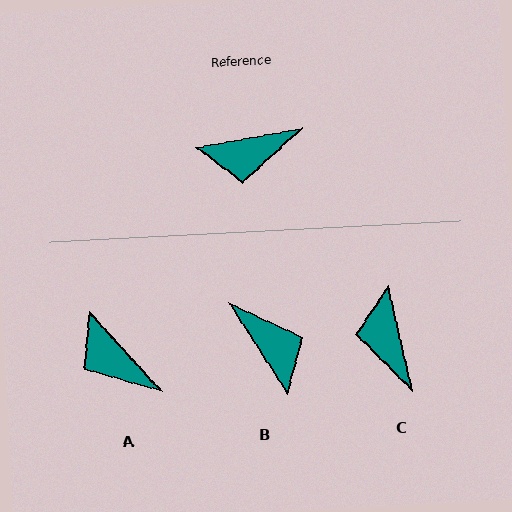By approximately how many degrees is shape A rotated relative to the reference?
Approximately 58 degrees clockwise.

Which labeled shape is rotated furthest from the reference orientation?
B, about 112 degrees away.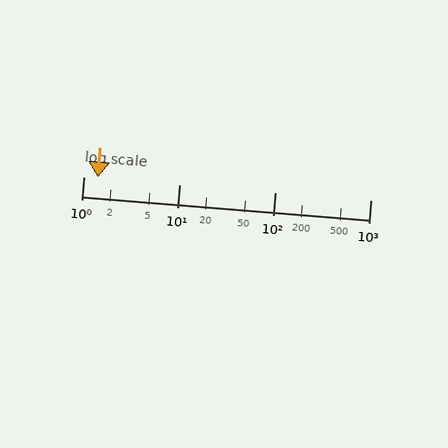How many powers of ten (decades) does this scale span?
The scale spans 3 decades, from 1 to 1000.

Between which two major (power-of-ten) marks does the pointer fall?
The pointer is between 1 and 10.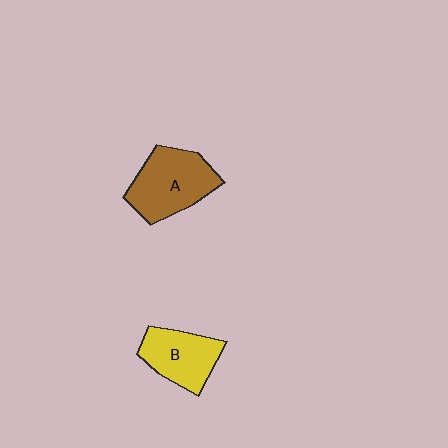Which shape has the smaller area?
Shape B (yellow).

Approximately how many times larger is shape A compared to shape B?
Approximately 1.3 times.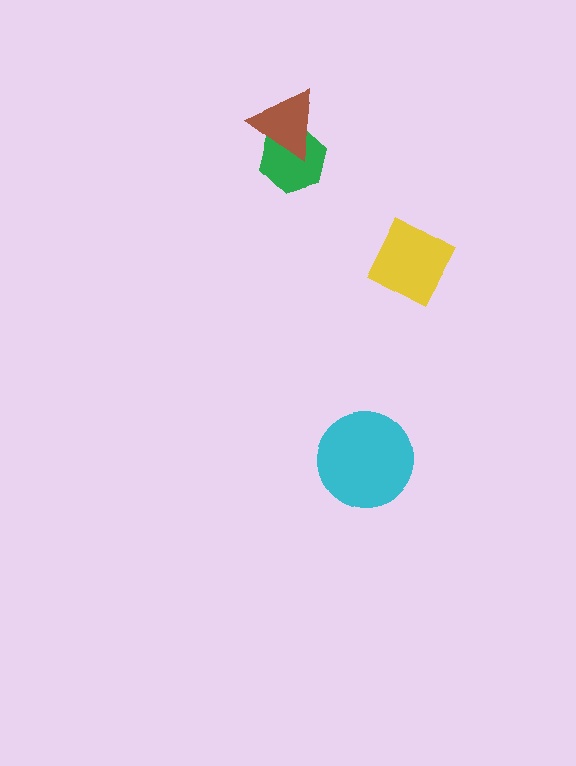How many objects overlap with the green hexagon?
1 object overlaps with the green hexagon.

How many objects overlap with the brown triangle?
1 object overlaps with the brown triangle.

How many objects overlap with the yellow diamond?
0 objects overlap with the yellow diamond.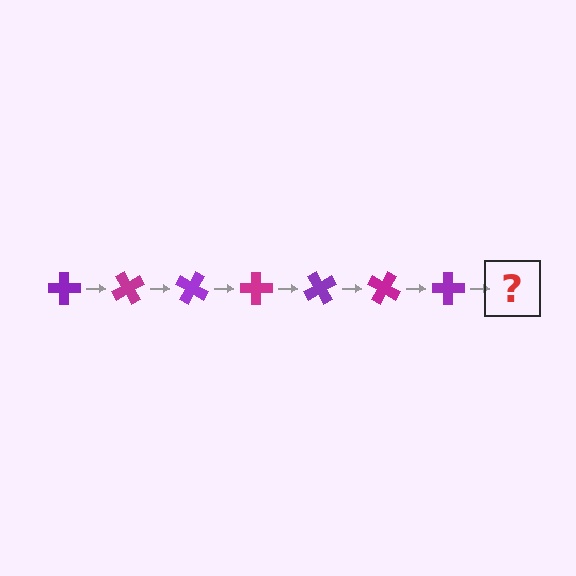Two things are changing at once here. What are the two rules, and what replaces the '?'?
The two rules are that it rotates 60 degrees each step and the color cycles through purple and magenta. The '?' should be a magenta cross, rotated 420 degrees from the start.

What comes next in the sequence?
The next element should be a magenta cross, rotated 420 degrees from the start.